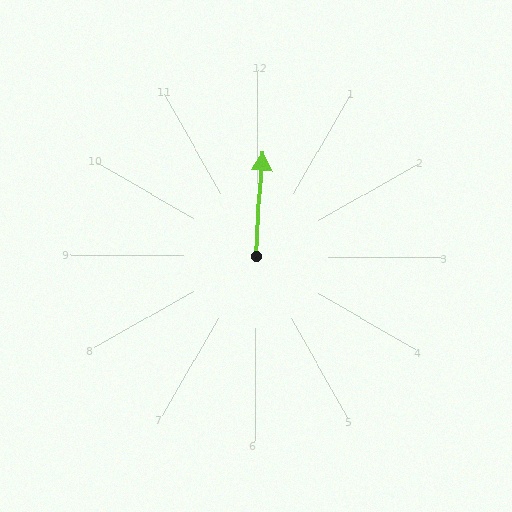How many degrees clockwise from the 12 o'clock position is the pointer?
Approximately 3 degrees.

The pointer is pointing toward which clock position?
Roughly 12 o'clock.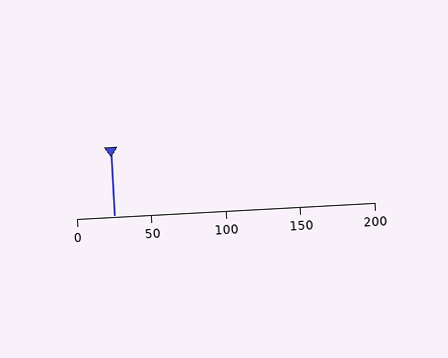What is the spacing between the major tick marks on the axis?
The major ticks are spaced 50 apart.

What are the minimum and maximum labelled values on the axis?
The axis runs from 0 to 200.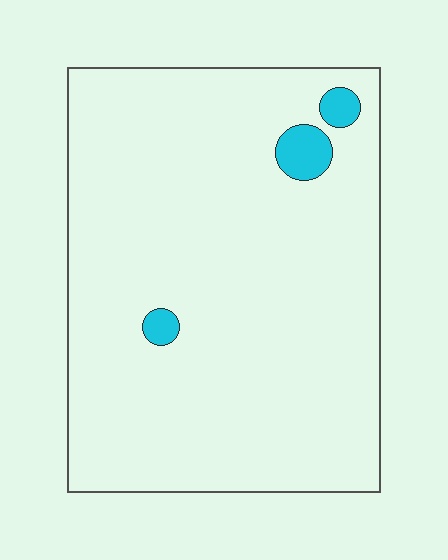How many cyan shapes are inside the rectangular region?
3.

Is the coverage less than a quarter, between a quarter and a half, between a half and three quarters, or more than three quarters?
Less than a quarter.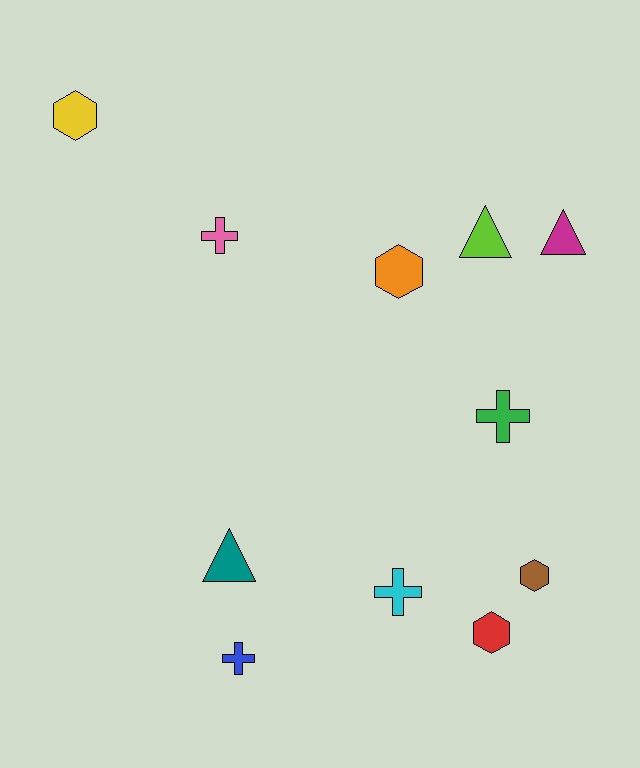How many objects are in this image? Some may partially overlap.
There are 11 objects.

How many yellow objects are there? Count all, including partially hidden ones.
There is 1 yellow object.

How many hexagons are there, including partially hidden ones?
There are 4 hexagons.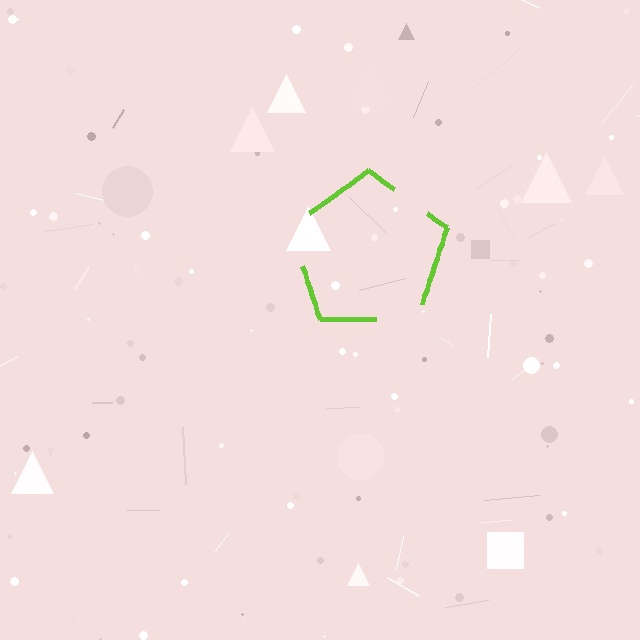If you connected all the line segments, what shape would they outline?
They would outline a pentagon.